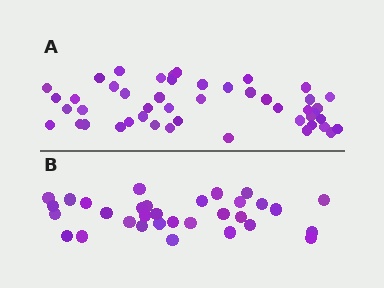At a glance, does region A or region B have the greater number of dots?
Region A (the top region) has more dots.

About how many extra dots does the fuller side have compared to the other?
Region A has approximately 15 more dots than region B.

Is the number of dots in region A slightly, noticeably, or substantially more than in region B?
Region A has substantially more. The ratio is roughly 1.5 to 1.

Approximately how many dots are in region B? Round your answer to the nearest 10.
About 30 dots. (The exact count is 32, which rounds to 30.)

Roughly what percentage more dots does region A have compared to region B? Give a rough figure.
About 45% more.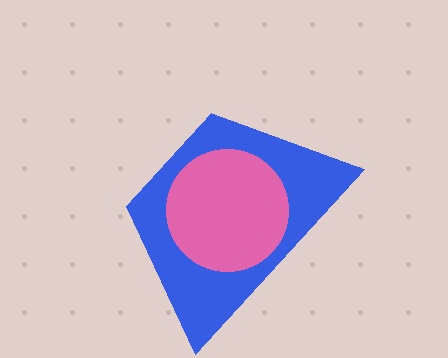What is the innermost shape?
The pink circle.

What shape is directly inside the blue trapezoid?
The pink circle.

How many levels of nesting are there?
2.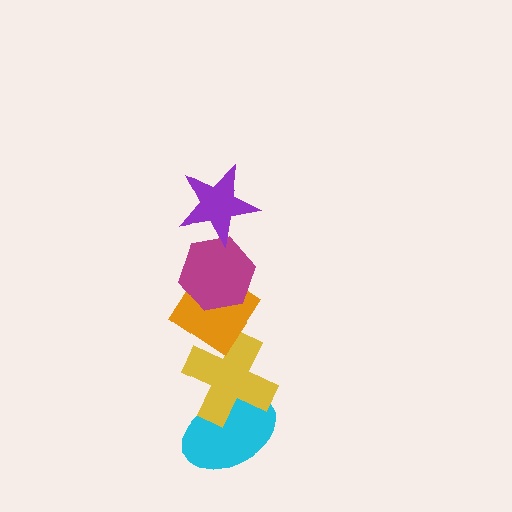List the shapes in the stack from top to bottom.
From top to bottom: the purple star, the magenta hexagon, the orange diamond, the yellow cross, the cyan ellipse.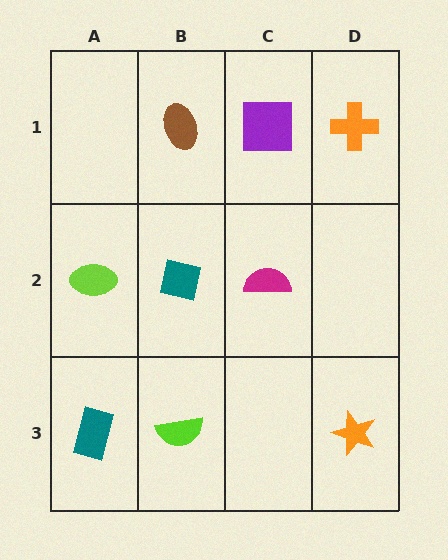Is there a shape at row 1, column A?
No, that cell is empty.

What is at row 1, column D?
An orange cross.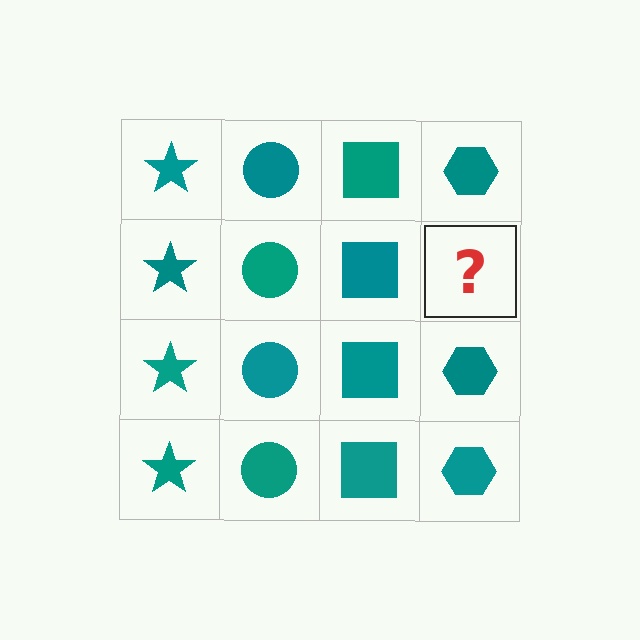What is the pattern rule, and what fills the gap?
The rule is that each column has a consistent shape. The gap should be filled with a teal hexagon.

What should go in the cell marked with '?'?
The missing cell should contain a teal hexagon.